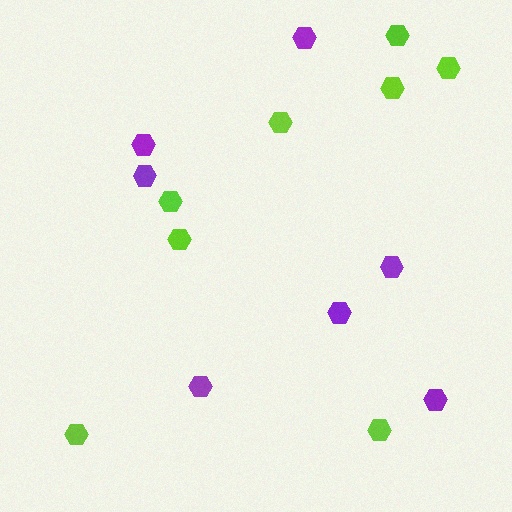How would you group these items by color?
There are 2 groups: one group of purple hexagons (7) and one group of lime hexagons (8).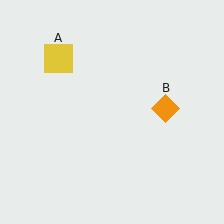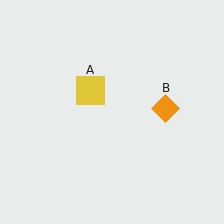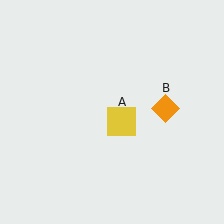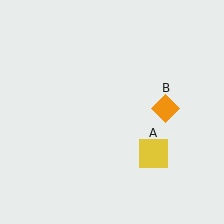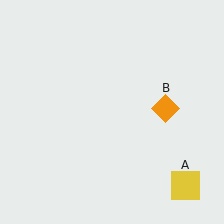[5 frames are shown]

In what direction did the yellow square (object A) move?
The yellow square (object A) moved down and to the right.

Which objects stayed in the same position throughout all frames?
Orange diamond (object B) remained stationary.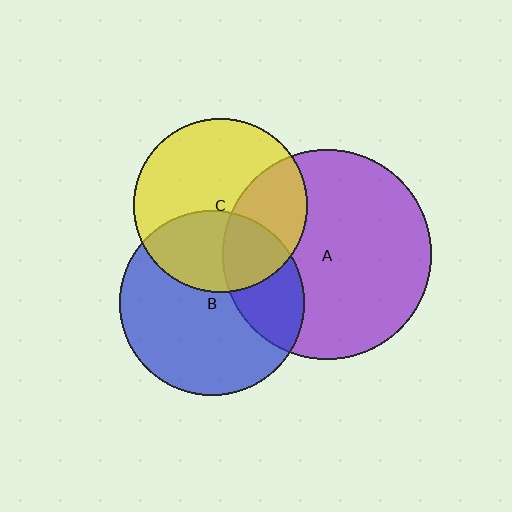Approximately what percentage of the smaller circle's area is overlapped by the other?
Approximately 35%.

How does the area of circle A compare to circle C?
Approximately 1.4 times.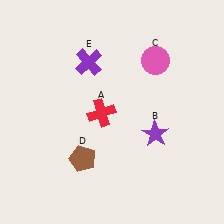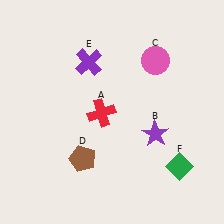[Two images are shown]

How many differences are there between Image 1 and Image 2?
There is 1 difference between the two images.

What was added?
A green diamond (F) was added in Image 2.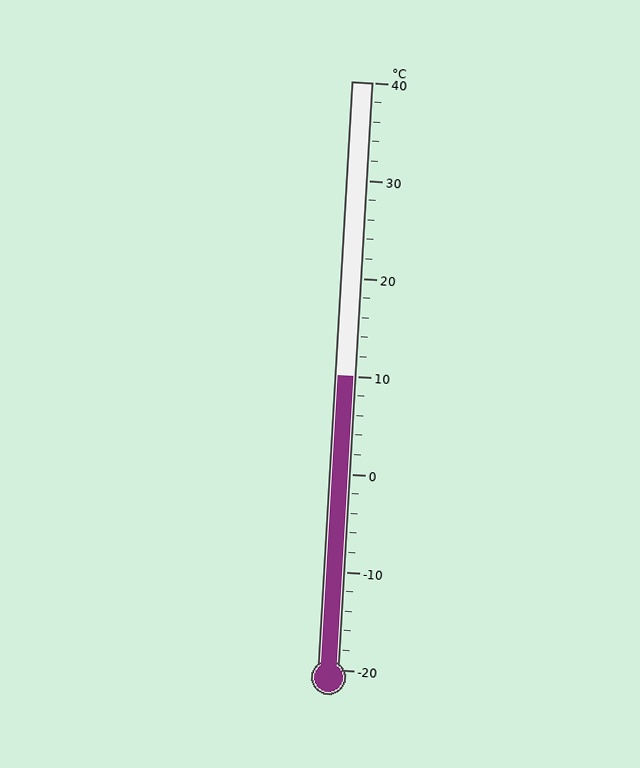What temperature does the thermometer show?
The thermometer shows approximately 10°C.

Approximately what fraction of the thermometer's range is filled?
The thermometer is filled to approximately 50% of its range.